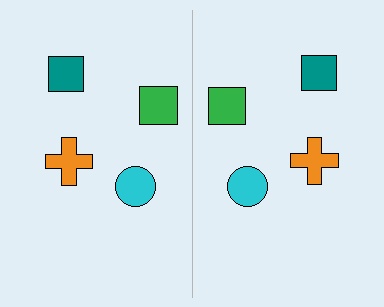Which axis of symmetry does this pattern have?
The pattern has a vertical axis of symmetry running through the center of the image.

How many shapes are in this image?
There are 8 shapes in this image.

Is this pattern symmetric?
Yes, this pattern has bilateral (reflection) symmetry.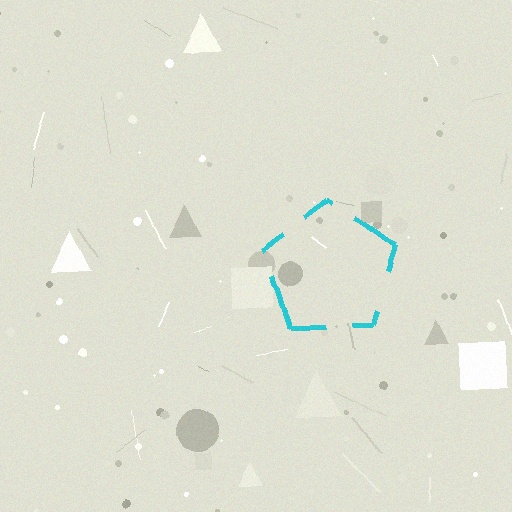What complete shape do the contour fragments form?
The contour fragments form a pentagon.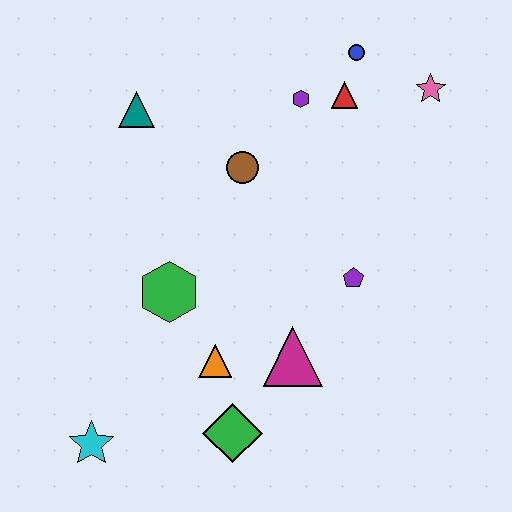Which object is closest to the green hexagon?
The orange triangle is closest to the green hexagon.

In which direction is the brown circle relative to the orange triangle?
The brown circle is above the orange triangle.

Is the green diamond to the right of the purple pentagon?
No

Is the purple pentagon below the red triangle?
Yes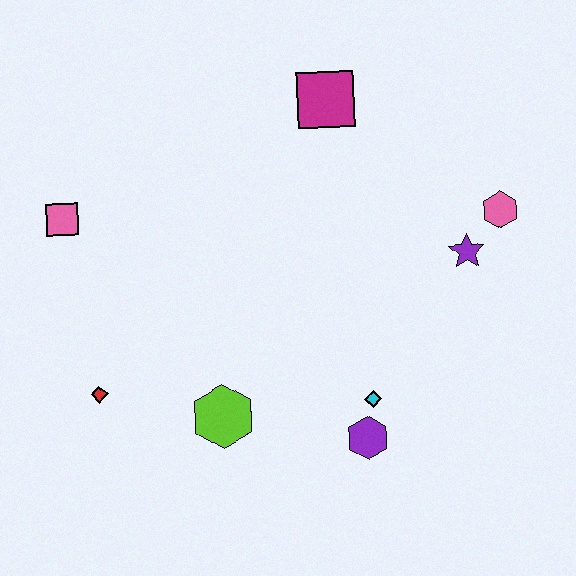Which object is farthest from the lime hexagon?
The pink hexagon is farthest from the lime hexagon.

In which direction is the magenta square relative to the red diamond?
The magenta square is above the red diamond.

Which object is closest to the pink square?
The red diamond is closest to the pink square.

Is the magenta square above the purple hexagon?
Yes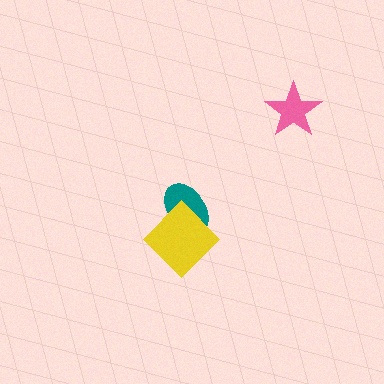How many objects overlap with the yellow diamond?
1 object overlaps with the yellow diamond.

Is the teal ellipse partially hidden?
Yes, it is partially covered by another shape.